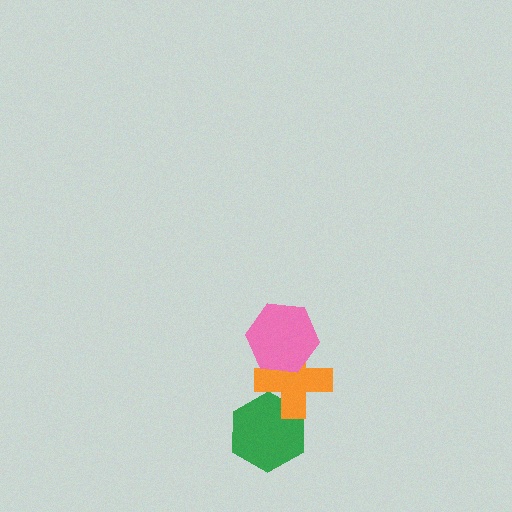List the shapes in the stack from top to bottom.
From top to bottom: the pink hexagon, the orange cross, the green hexagon.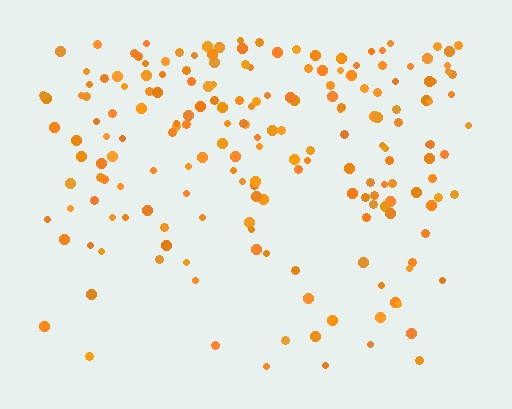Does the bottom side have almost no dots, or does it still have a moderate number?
Still a moderate number, just noticeably fewer than the top.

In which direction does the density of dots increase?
From bottom to top, with the top side densest.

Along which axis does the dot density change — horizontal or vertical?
Vertical.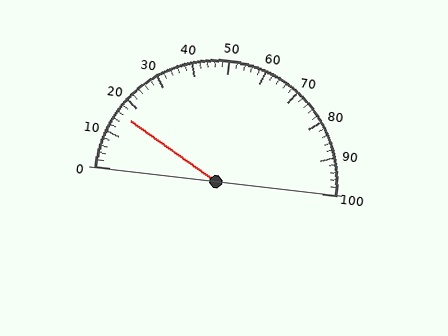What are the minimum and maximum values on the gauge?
The gauge ranges from 0 to 100.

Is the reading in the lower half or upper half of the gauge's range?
The reading is in the lower half of the range (0 to 100).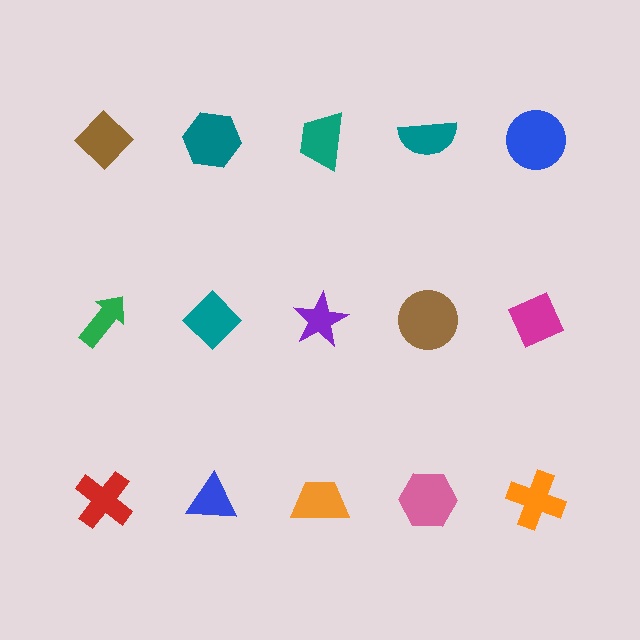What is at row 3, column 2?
A blue triangle.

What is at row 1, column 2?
A teal hexagon.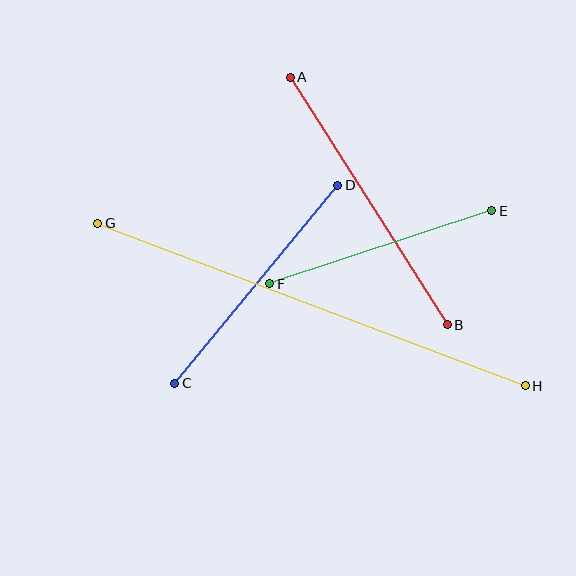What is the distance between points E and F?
The distance is approximately 234 pixels.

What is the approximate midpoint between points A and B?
The midpoint is at approximately (369, 201) pixels.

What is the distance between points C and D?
The distance is approximately 257 pixels.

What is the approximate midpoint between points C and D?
The midpoint is at approximately (256, 284) pixels.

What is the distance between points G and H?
The distance is approximately 457 pixels.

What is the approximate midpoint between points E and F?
The midpoint is at approximately (381, 247) pixels.